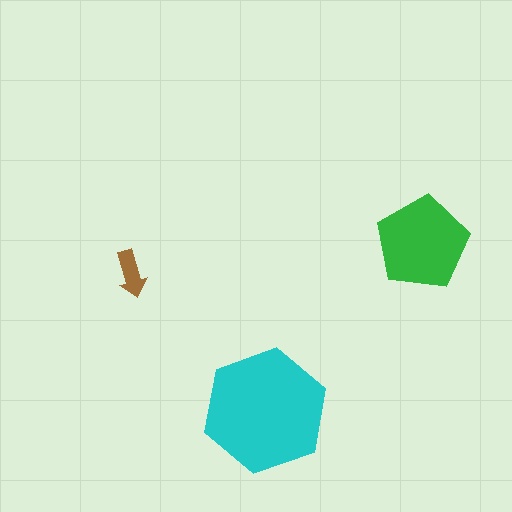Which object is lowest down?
The cyan hexagon is bottommost.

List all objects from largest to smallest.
The cyan hexagon, the green pentagon, the brown arrow.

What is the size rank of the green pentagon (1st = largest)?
2nd.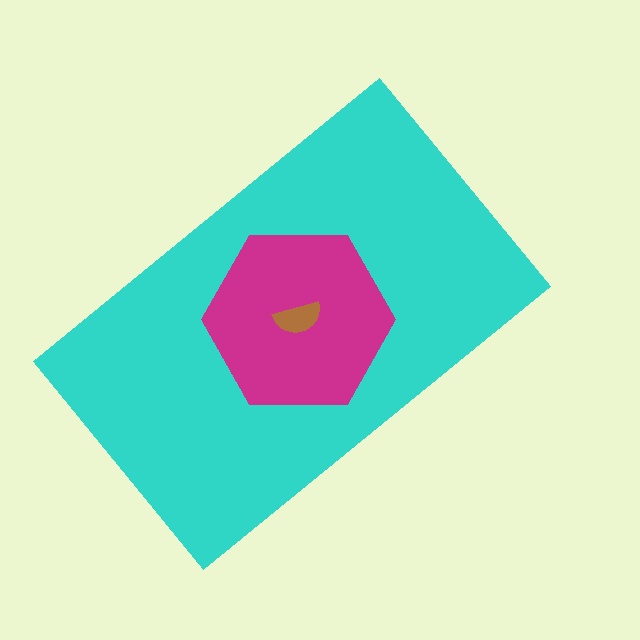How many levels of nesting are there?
3.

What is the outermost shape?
The cyan rectangle.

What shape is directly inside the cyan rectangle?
The magenta hexagon.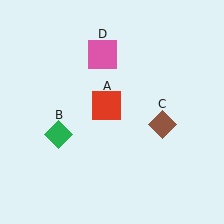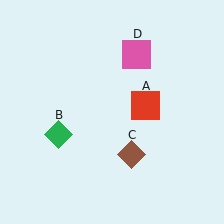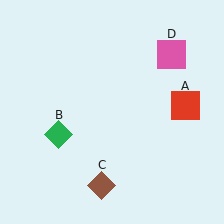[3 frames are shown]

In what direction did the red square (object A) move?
The red square (object A) moved right.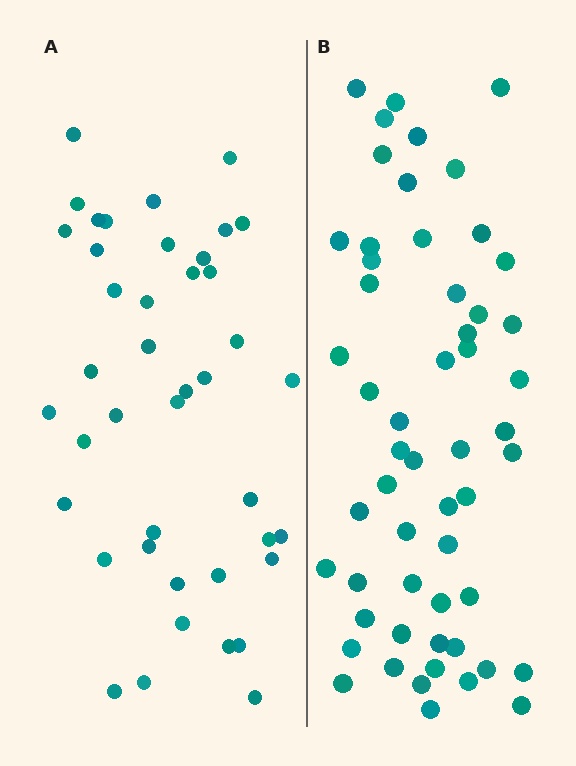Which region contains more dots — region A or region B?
Region B (the right region) has more dots.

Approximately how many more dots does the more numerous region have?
Region B has approximately 15 more dots than region A.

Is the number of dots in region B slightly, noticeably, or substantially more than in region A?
Region B has noticeably more, but not dramatically so. The ratio is roughly 1.3 to 1.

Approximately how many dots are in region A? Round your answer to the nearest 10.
About 40 dots. (The exact count is 42, which rounds to 40.)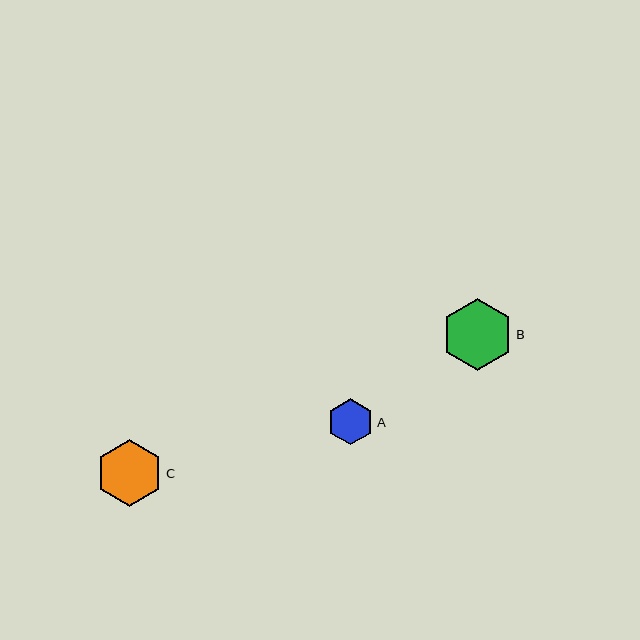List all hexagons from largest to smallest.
From largest to smallest: B, C, A.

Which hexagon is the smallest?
Hexagon A is the smallest with a size of approximately 46 pixels.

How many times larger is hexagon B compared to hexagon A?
Hexagon B is approximately 1.5 times the size of hexagon A.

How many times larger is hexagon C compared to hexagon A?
Hexagon C is approximately 1.5 times the size of hexagon A.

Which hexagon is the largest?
Hexagon B is the largest with a size of approximately 72 pixels.